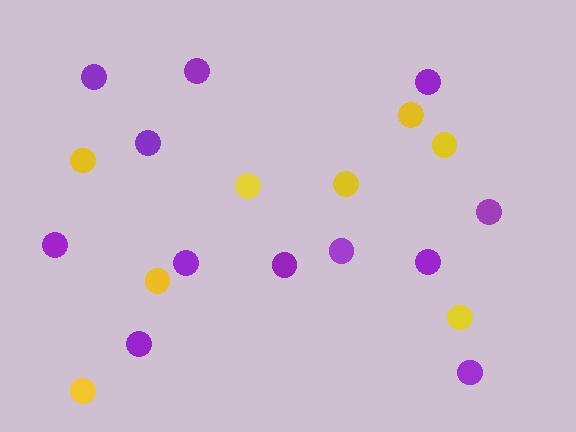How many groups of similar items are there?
There are 2 groups: one group of yellow circles (8) and one group of purple circles (12).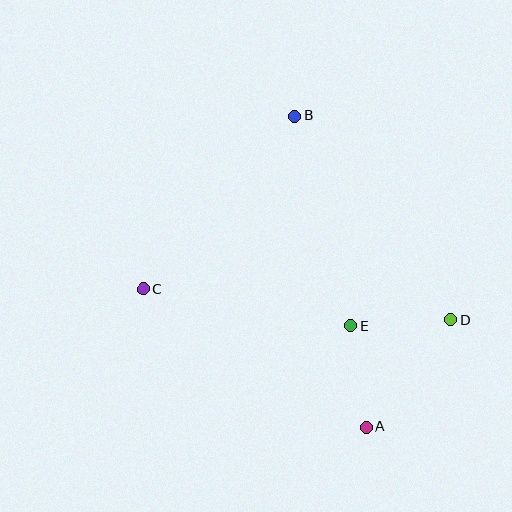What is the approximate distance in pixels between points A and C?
The distance between A and C is approximately 262 pixels.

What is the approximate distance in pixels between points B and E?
The distance between B and E is approximately 218 pixels.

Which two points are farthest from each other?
Points A and B are farthest from each other.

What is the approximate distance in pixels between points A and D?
The distance between A and D is approximately 136 pixels.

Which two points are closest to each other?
Points D and E are closest to each other.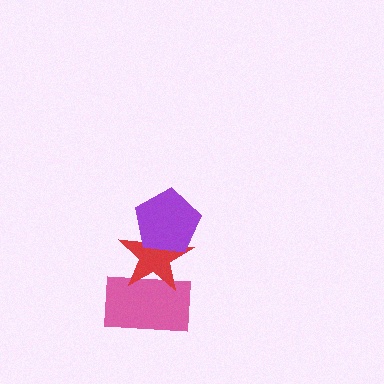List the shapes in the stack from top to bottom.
From top to bottom: the purple pentagon, the red star, the pink rectangle.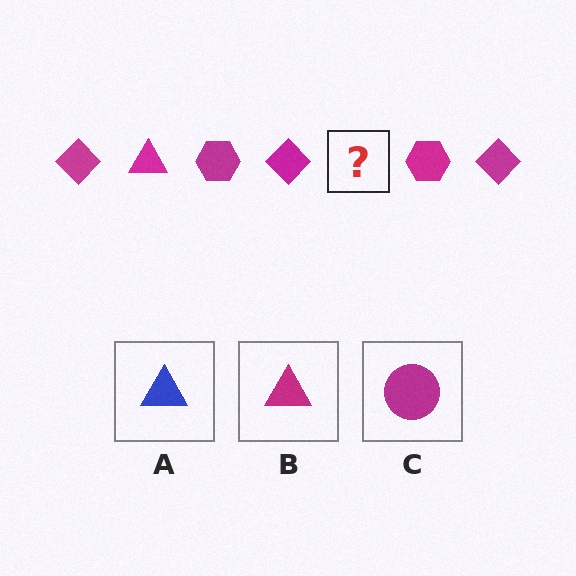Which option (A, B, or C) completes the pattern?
B.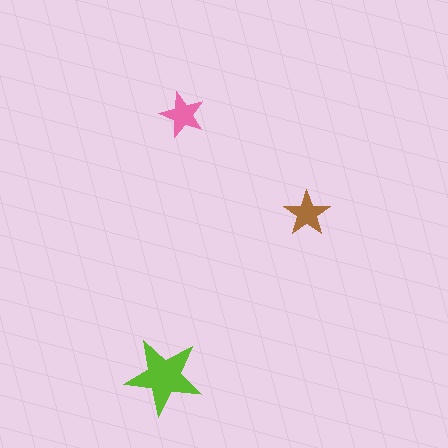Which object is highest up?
The pink star is topmost.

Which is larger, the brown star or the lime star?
The lime one.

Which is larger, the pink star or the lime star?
The lime one.